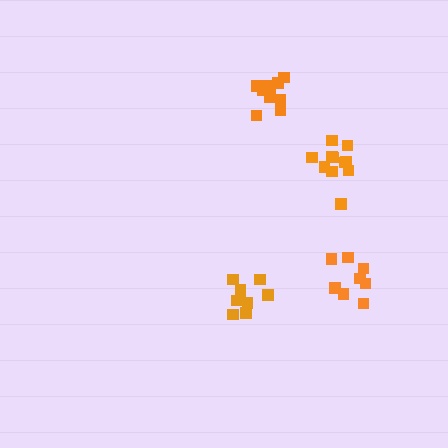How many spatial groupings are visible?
There are 4 spatial groupings.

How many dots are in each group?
Group 1: 8 dots, Group 2: 9 dots, Group 3: 10 dots, Group 4: 11 dots (38 total).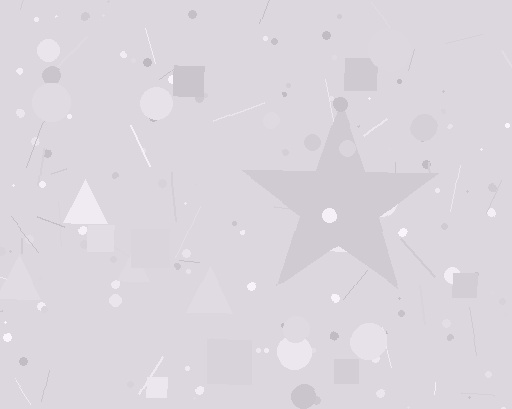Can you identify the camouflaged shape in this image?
The camouflaged shape is a star.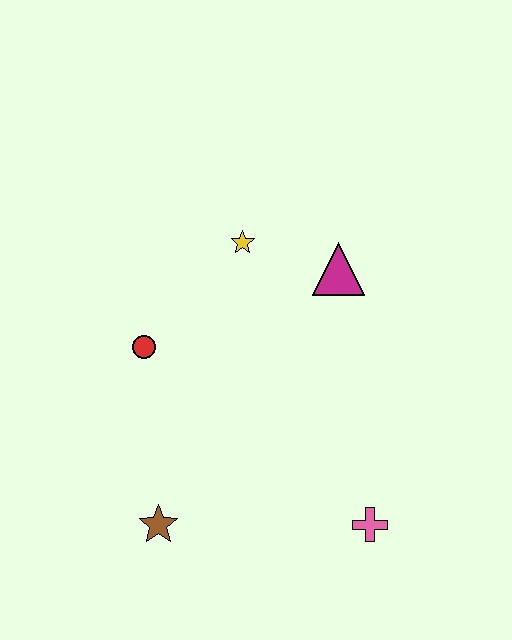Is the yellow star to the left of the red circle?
No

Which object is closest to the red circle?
The yellow star is closest to the red circle.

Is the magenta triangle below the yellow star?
Yes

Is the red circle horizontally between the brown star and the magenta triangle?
No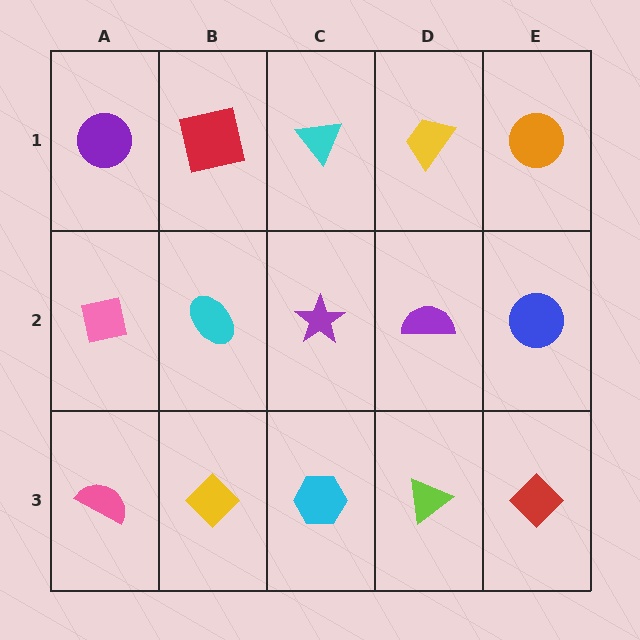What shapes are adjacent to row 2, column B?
A red square (row 1, column B), a yellow diamond (row 3, column B), a pink square (row 2, column A), a purple star (row 2, column C).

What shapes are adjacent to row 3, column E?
A blue circle (row 2, column E), a lime triangle (row 3, column D).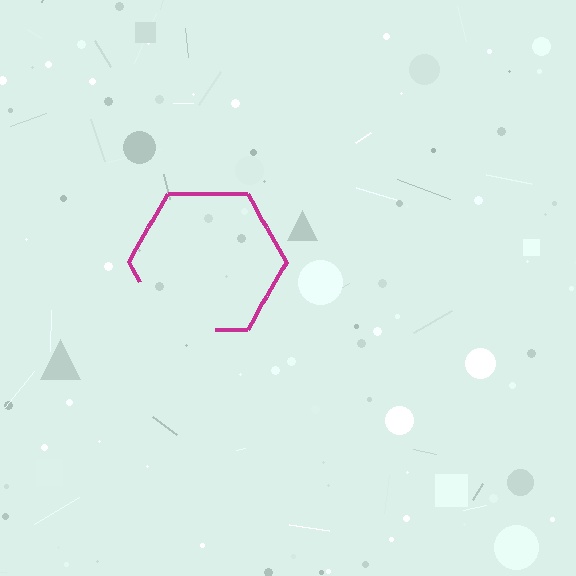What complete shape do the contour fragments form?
The contour fragments form a hexagon.